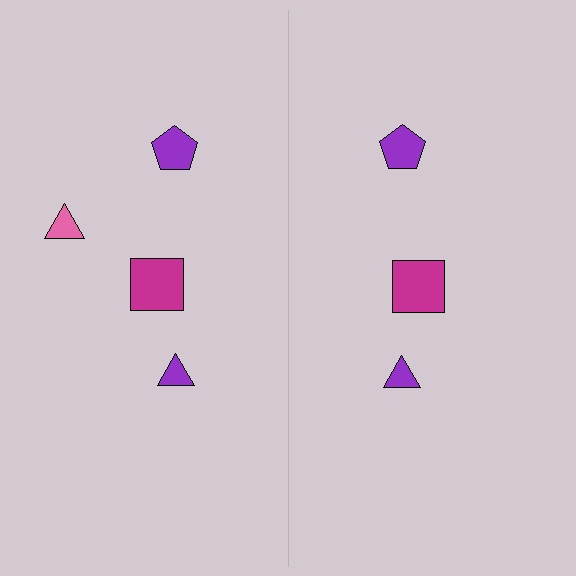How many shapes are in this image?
There are 7 shapes in this image.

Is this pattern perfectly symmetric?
No, the pattern is not perfectly symmetric. A pink triangle is missing from the right side.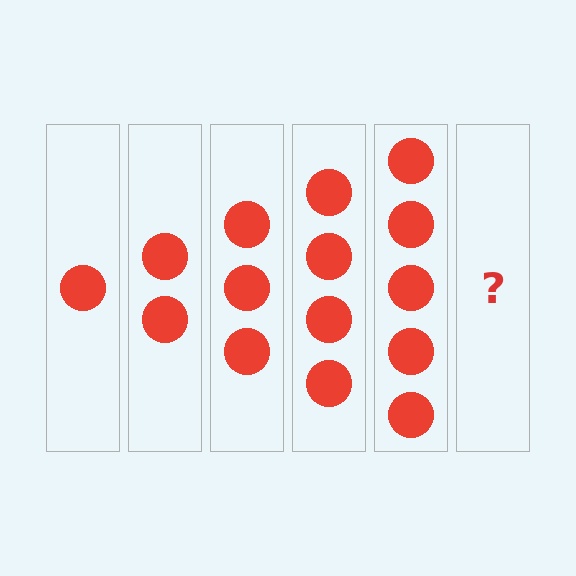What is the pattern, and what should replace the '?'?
The pattern is that each step adds one more circle. The '?' should be 6 circles.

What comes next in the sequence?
The next element should be 6 circles.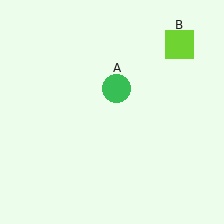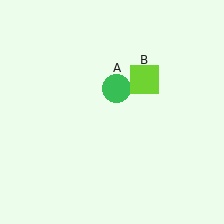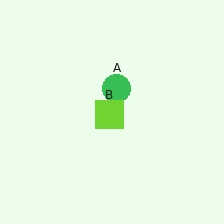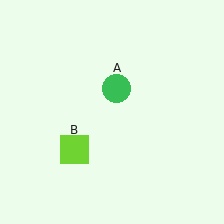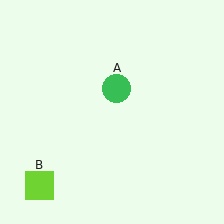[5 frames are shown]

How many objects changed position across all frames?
1 object changed position: lime square (object B).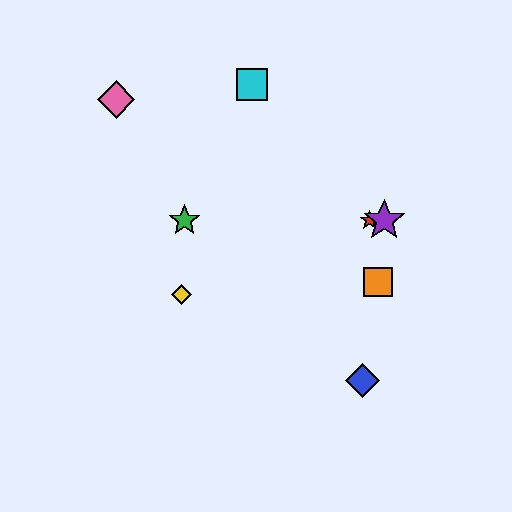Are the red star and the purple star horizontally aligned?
Yes, both are at y≈220.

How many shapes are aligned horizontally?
3 shapes (the red star, the green star, the purple star) are aligned horizontally.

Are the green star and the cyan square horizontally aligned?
No, the green star is at y≈220 and the cyan square is at y≈85.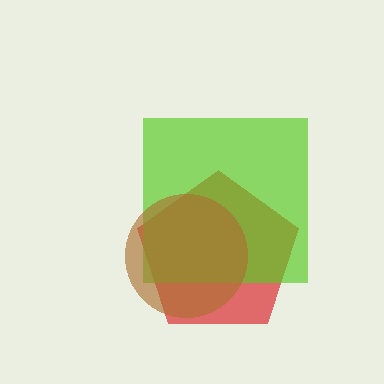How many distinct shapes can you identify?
There are 3 distinct shapes: a red pentagon, a lime square, a brown circle.